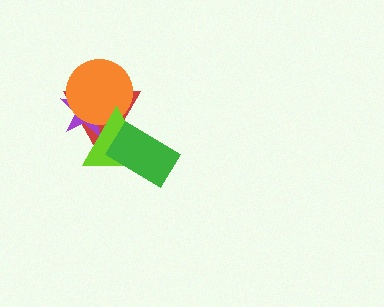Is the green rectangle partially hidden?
No, no other shape covers it.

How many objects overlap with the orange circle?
3 objects overlap with the orange circle.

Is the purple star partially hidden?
Yes, it is partially covered by another shape.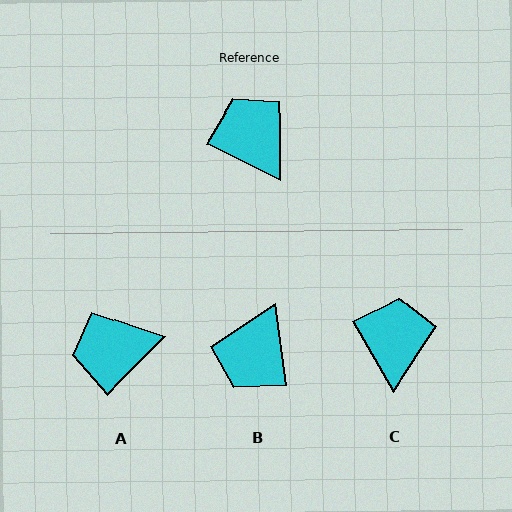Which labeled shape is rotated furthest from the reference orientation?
B, about 124 degrees away.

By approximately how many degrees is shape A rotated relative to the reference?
Approximately 71 degrees counter-clockwise.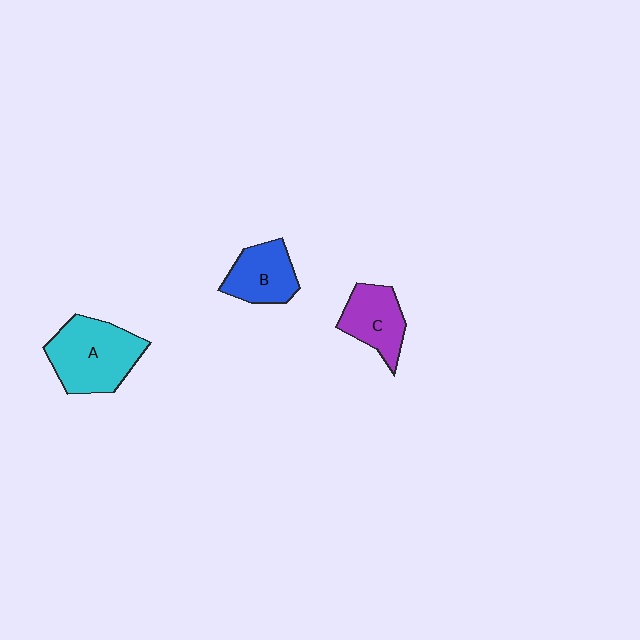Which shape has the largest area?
Shape A (cyan).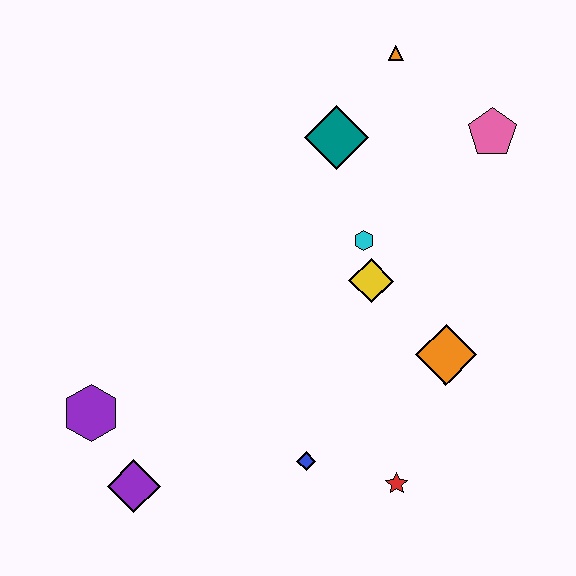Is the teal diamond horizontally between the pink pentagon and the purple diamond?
Yes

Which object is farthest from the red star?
The orange triangle is farthest from the red star.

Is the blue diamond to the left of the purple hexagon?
No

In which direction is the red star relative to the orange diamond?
The red star is below the orange diamond.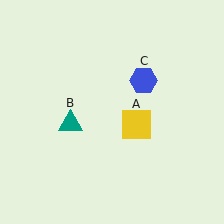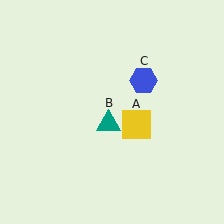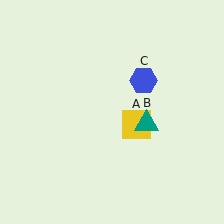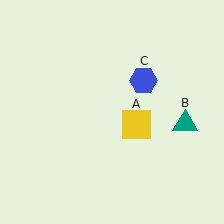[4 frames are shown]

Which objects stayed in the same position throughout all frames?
Yellow square (object A) and blue hexagon (object C) remained stationary.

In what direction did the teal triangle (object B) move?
The teal triangle (object B) moved right.